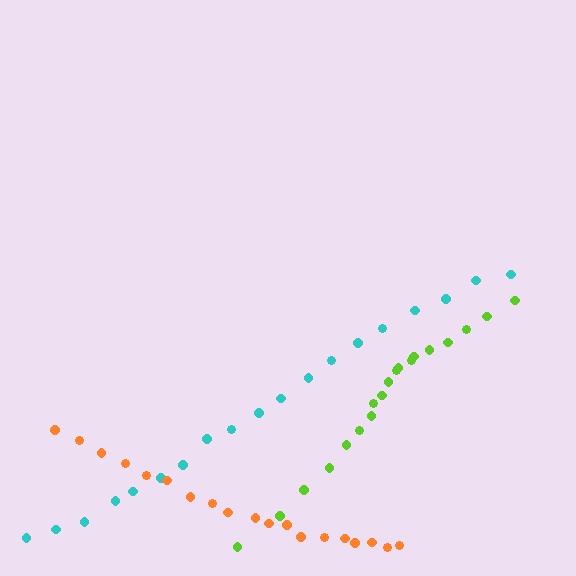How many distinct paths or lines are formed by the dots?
There are 3 distinct paths.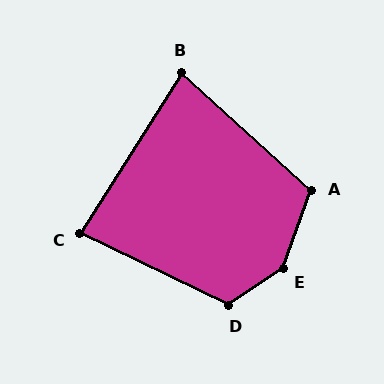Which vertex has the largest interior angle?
E, at approximately 143 degrees.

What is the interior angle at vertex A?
Approximately 113 degrees (obtuse).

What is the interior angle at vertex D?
Approximately 120 degrees (obtuse).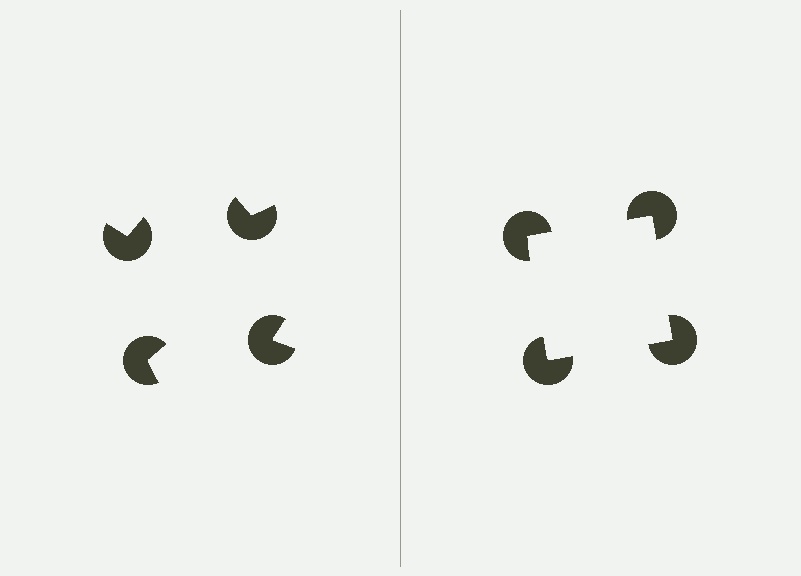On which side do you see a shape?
An illusory square appears on the right side. On the left side the wedge cuts are rotated, so no coherent shape forms.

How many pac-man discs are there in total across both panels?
8 — 4 on each side.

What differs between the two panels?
The pac-man discs are positioned identically on both sides; only the wedge orientations differ. On the right they align to a square; on the left they are misaligned.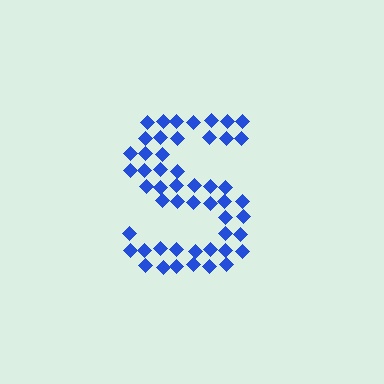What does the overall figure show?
The overall figure shows the letter S.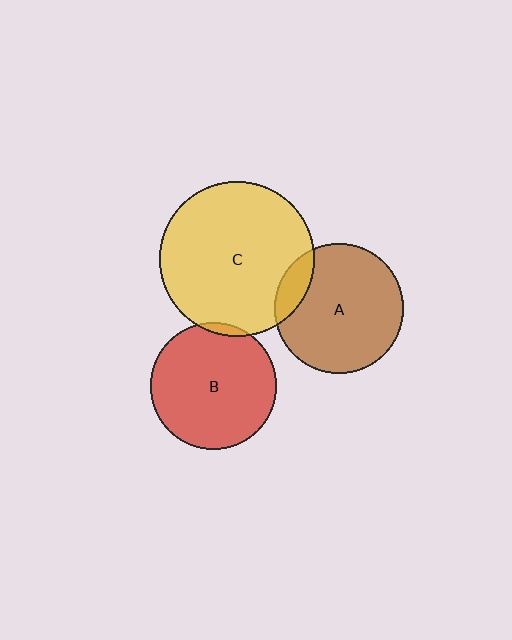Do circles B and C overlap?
Yes.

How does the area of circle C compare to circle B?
Approximately 1.5 times.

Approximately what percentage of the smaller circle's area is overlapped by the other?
Approximately 5%.